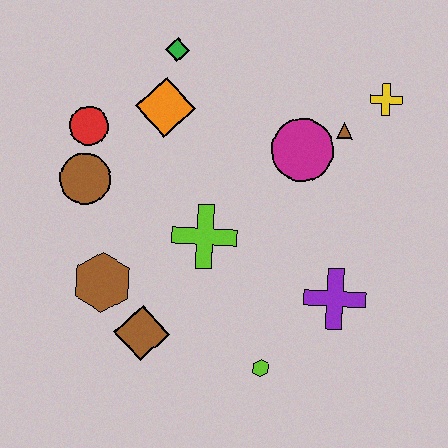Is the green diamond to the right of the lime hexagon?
No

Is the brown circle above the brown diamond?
Yes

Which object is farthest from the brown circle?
The yellow cross is farthest from the brown circle.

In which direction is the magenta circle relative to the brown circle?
The magenta circle is to the right of the brown circle.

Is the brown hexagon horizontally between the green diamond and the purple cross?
No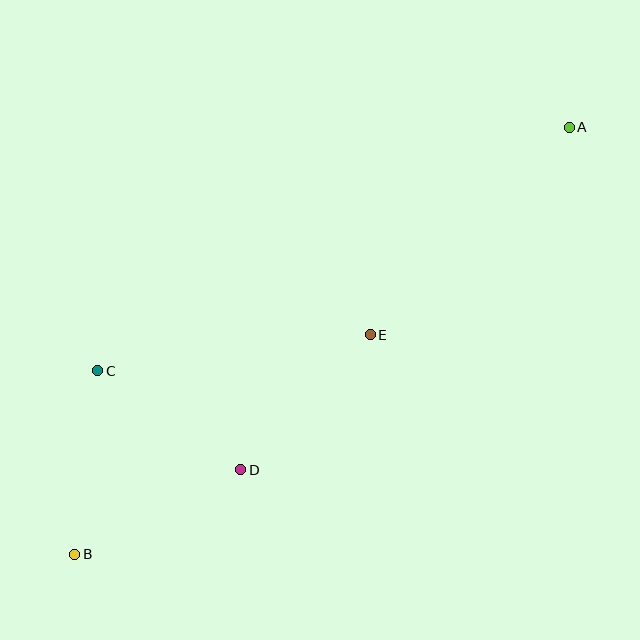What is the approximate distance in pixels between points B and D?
The distance between B and D is approximately 186 pixels.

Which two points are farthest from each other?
Points A and B are farthest from each other.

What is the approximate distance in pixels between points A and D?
The distance between A and D is approximately 475 pixels.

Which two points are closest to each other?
Points C and D are closest to each other.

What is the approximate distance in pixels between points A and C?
The distance between A and C is approximately 530 pixels.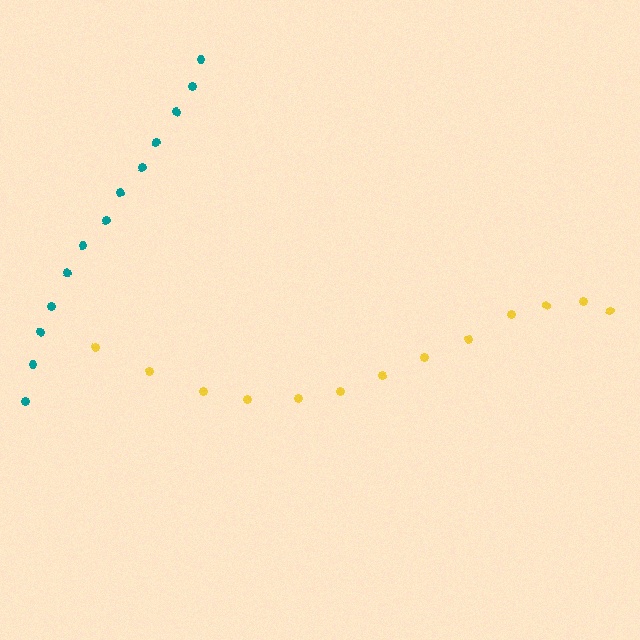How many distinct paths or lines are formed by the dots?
There are 2 distinct paths.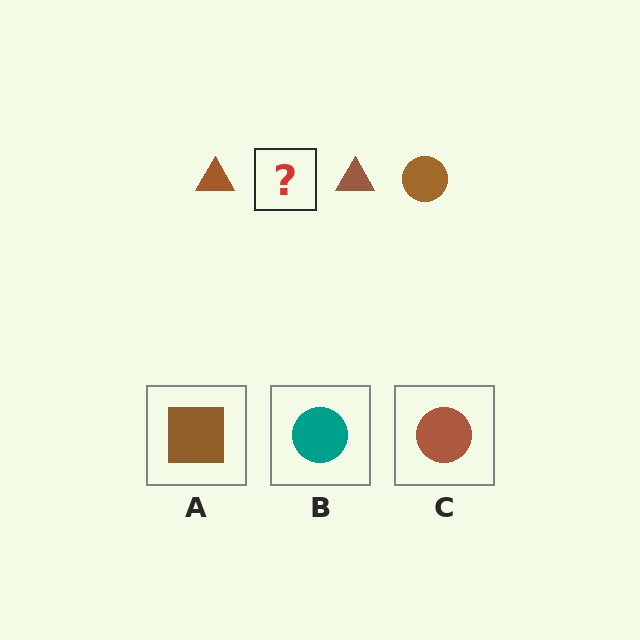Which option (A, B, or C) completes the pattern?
C.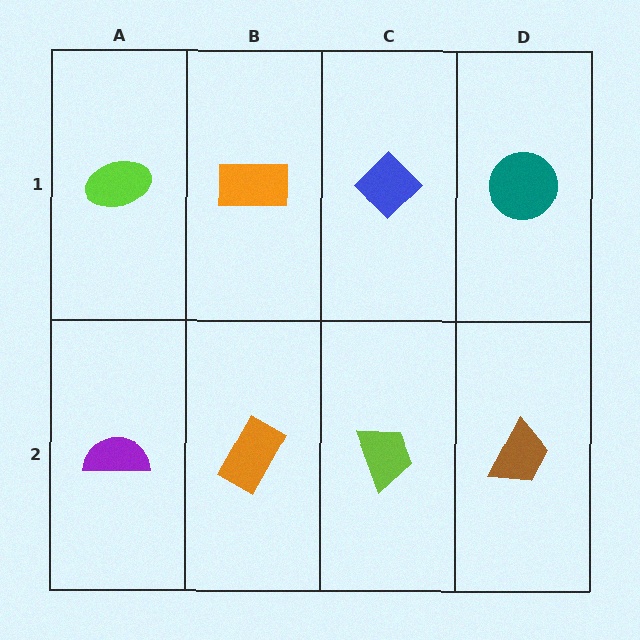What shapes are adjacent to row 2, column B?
An orange rectangle (row 1, column B), a purple semicircle (row 2, column A), a lime trapezoid (row 2, column C).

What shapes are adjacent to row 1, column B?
An orange rectangle (row 2, column B), a lime ellipse (row 1, column A), a blue diamond (row 1, column C).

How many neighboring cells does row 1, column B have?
3.